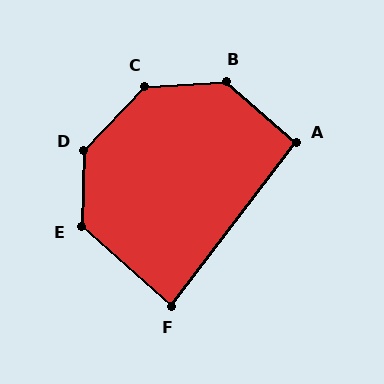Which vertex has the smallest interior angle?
F, at approximately 86 degrees.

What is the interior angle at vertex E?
Approximately 129 degrees (obtuse).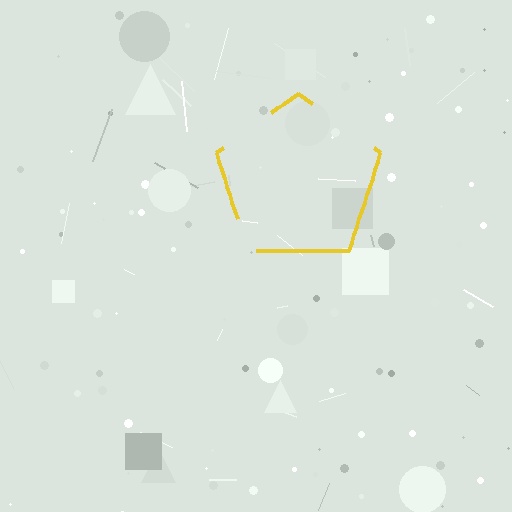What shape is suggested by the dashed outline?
The dashed outline suggests a pentagon.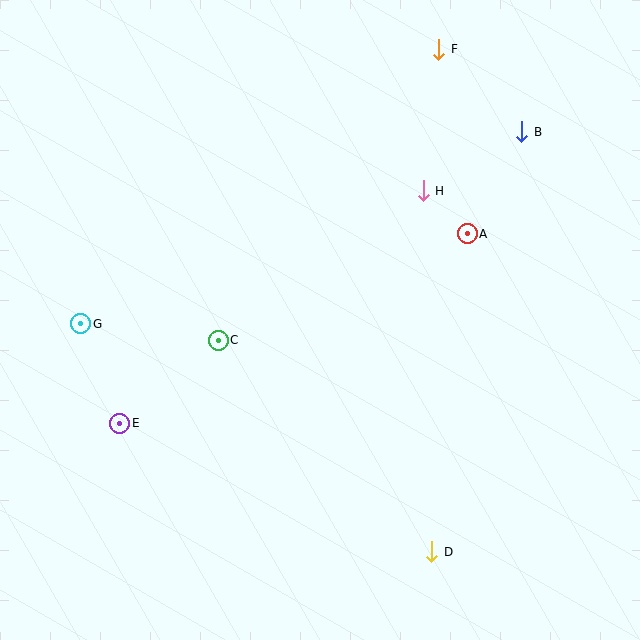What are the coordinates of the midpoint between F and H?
The midpoint between F and H is at (431, 120).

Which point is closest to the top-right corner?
Point B is closest to the top-right corner.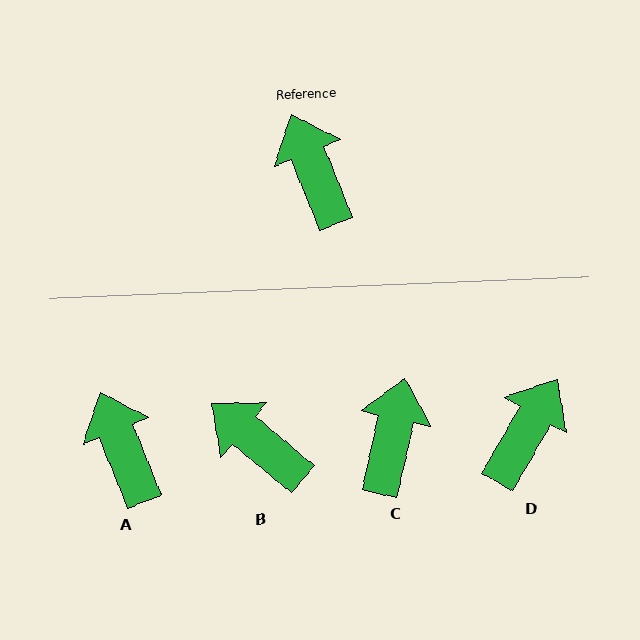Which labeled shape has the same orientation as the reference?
A.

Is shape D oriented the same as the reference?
No, it is off by about 52 degrees.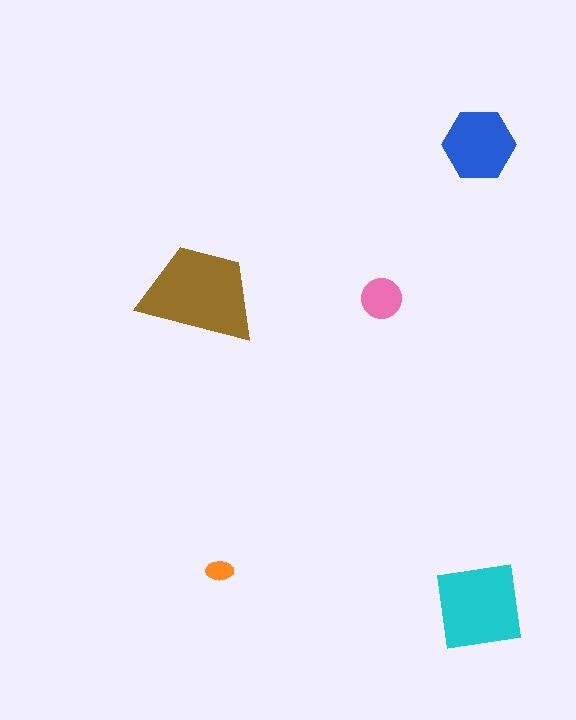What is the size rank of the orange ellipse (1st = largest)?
5th.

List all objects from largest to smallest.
The brown trapezoid, the cyan square, the blue hexagon, the pink circle, the orange ellipse.